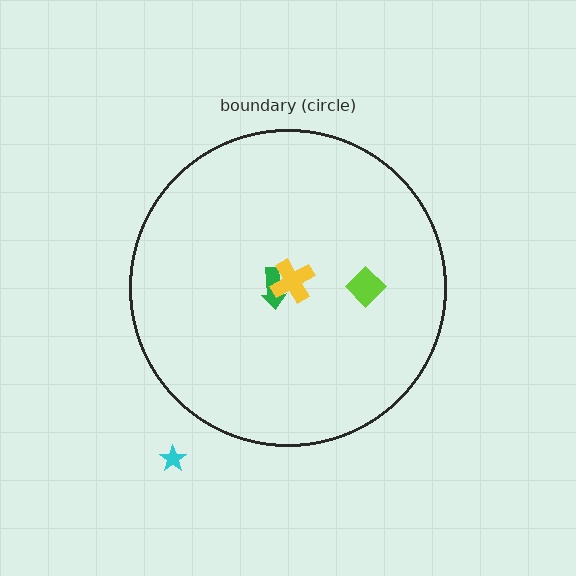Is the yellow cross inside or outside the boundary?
Inside.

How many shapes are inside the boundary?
3 inside, 1 outside.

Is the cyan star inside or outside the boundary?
Outside.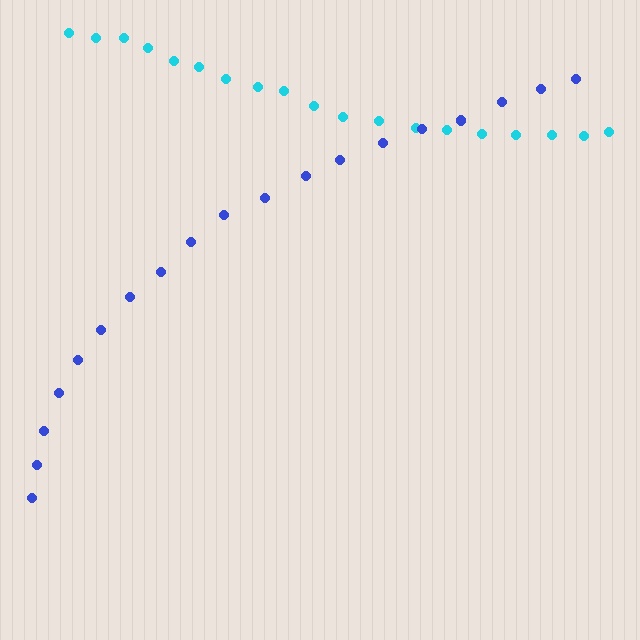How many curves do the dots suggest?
There are 2 distinct paths.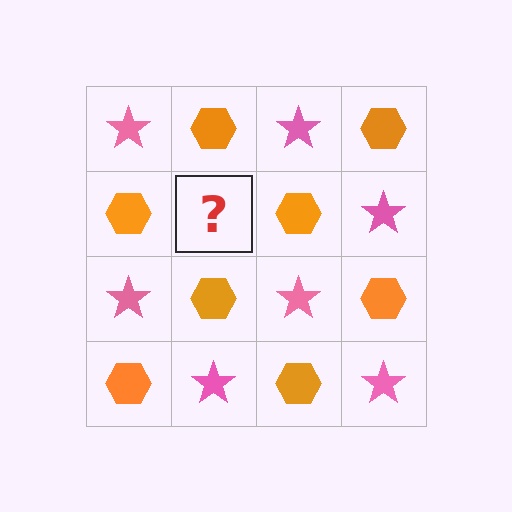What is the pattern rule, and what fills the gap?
The rule is that it alternates pink star and orange hexagon in a checkerboard pattern. The gap should be filled with a pink star.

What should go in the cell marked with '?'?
The missing cell should contain a pink star.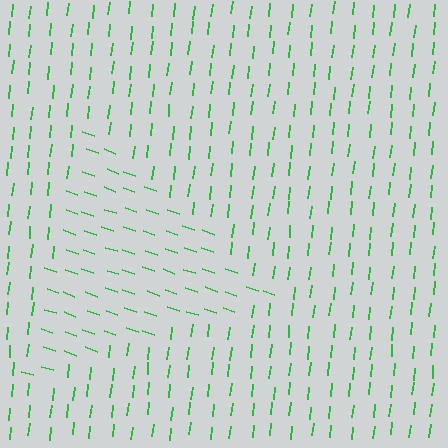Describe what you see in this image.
The image is filled with small green line segments. A triangle region in the image has lines oriented differently from the surrounding lines, creating a visible texture boundary.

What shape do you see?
I see a triangle.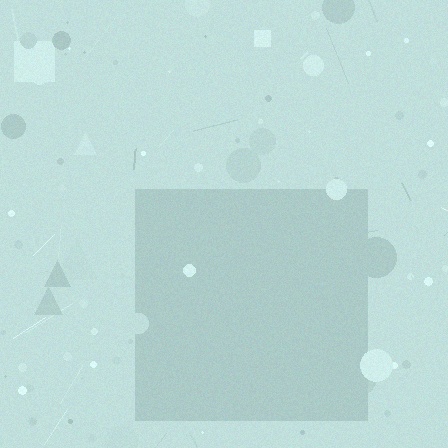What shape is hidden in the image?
A square is hidden in the image.